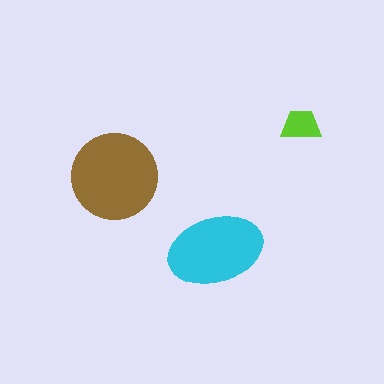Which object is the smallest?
The lime trapezoid.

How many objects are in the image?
There are 3 objects in the image.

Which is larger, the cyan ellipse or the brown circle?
The brown circle.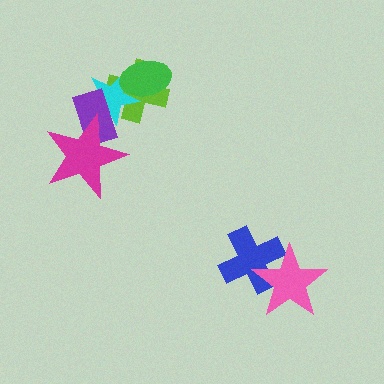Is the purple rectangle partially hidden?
Yes, it is partially covered by another shape.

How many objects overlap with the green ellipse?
2 objects overlap with the green ellipse.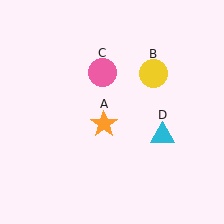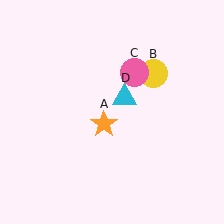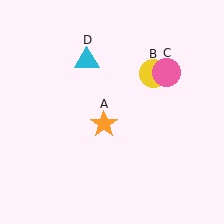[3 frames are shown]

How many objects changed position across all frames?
2 objects changed position: pink circle (object C), cyan triangle (object D).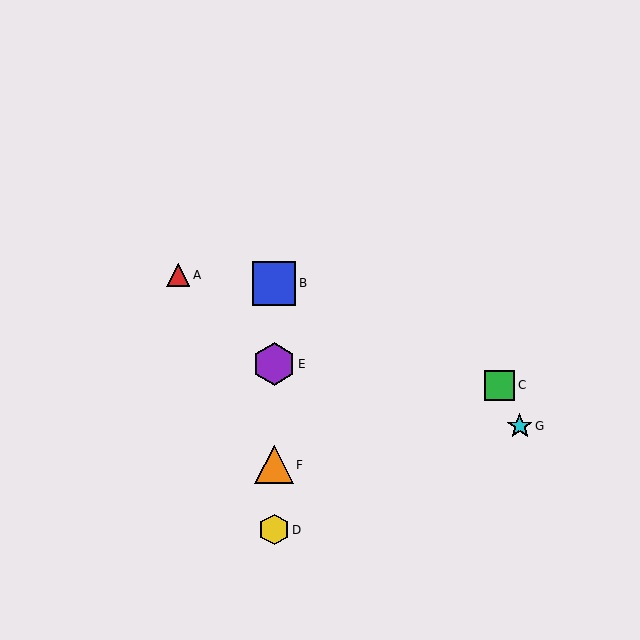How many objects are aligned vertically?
4 objects (B, D, E, F) are aligned vertically.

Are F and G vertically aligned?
No, F is at x≈274 and G is at x≈520.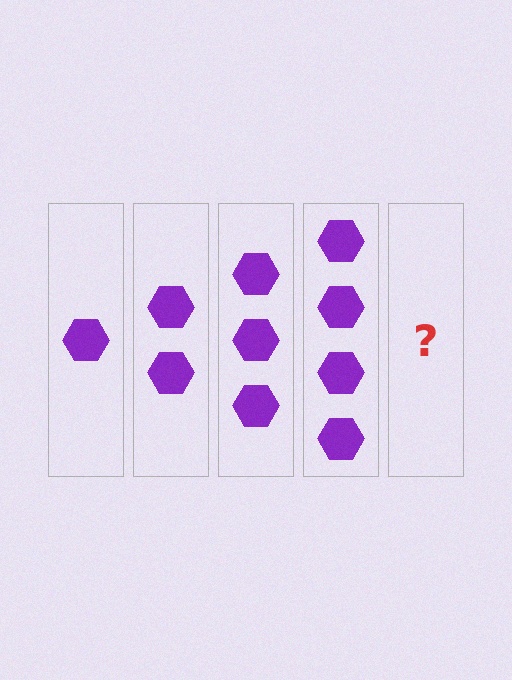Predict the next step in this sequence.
The next step is 5 hexagons.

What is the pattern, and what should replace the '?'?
The pattern is that each step adds one more hexagon. The '?' should be 5 hexagons.